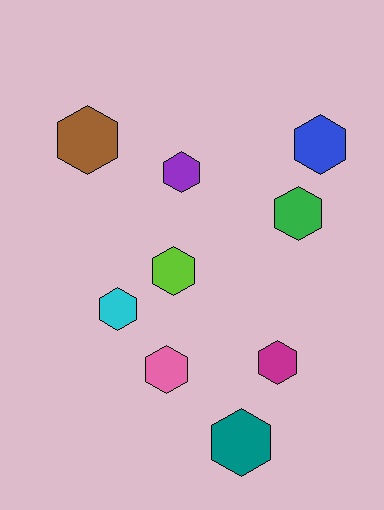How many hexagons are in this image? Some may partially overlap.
There are 9 hexagons.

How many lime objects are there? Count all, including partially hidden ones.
There is 1 lime object.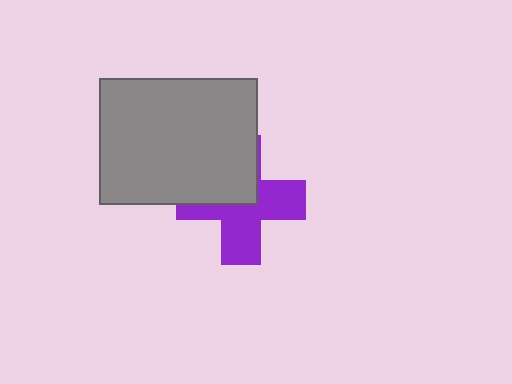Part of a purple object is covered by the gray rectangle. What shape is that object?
It is a cross.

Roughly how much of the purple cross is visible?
About half of it is visible (roughly 58%).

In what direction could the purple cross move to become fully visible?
The purple cross could move toward the lower-right. That would shift it out from behind the gray rectangle entirely.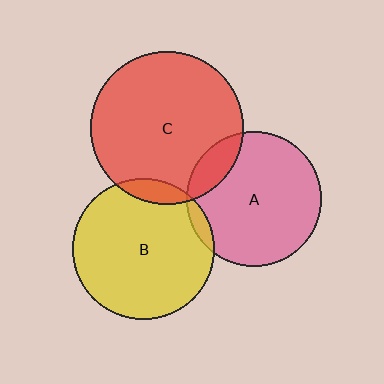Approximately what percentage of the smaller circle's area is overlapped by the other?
Approximately 15%.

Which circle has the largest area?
Circle C (red).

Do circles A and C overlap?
Yes.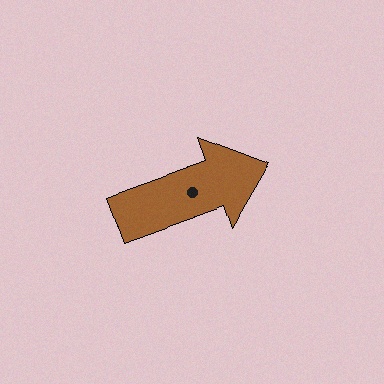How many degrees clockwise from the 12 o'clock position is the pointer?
Approximately 70 degrees.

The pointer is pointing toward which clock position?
Roughly 2 o'clock.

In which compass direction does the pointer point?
East.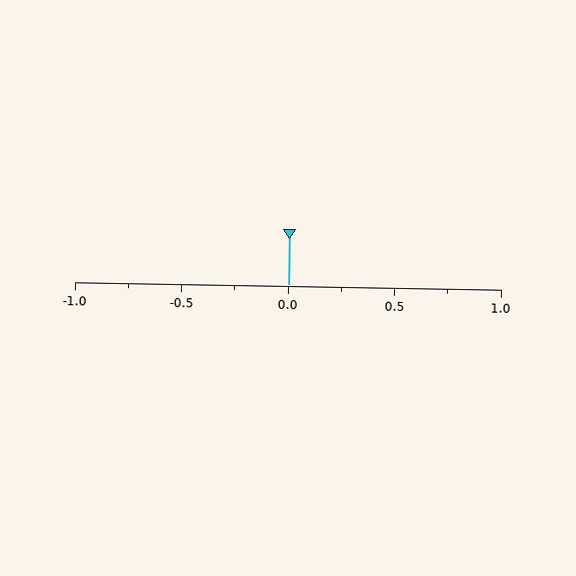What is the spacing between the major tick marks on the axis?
The major ticks are spaced 0.5 apart.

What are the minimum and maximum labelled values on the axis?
The axis runs from -1.0 to 1.0.